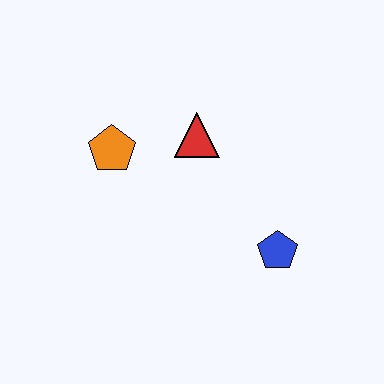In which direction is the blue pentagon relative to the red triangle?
The blue pentagon is below the red triangle.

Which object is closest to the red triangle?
The orange pentagon is closest to the red triangle.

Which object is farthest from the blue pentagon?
The orange pentagon is farthest from the blue pentagon.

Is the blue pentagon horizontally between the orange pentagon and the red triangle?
No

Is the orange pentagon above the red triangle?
No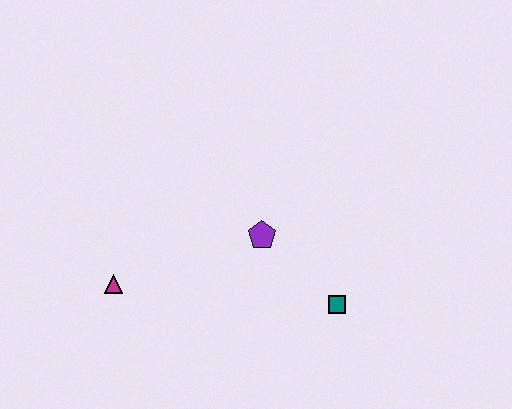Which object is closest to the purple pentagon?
The teal square is closest to the purple pentagon.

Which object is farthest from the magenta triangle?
The teal square is farthest from the magenta triangle.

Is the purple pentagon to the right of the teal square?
No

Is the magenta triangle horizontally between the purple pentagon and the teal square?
No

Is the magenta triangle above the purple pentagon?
No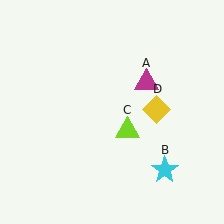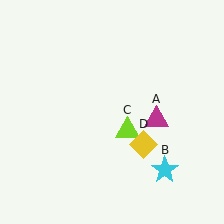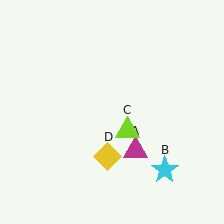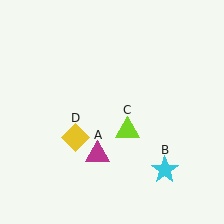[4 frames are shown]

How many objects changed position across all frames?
2 objects changed position: magenta triangle (object A), yellow diamond (object D).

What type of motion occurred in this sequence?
The magenta triangle (object A), yellow diamond (object D) rotated clockwise around the center of the scene.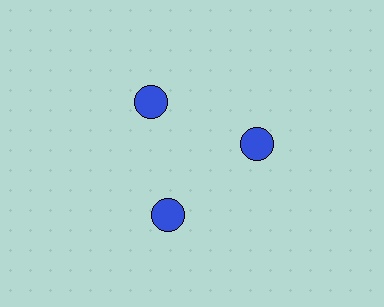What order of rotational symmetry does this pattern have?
This pattern has 3-fold rotational symmetry.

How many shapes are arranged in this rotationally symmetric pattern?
There are 3 shapes, arranged in 3 groups of 1.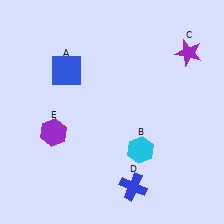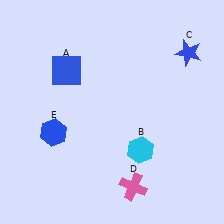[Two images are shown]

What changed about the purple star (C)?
In Image 1, C is purple. In Image 2, it changed to blue.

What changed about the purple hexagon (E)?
In Image 1, E is purple. In Image 2, it changed to blue.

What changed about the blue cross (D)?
In Image 1, D is blue. In Image 2, it changed to pink.